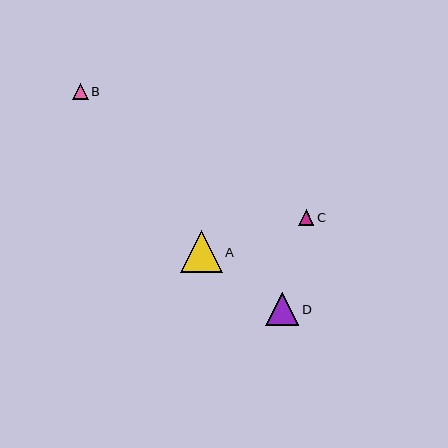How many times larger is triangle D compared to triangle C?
Triangle D is approximately 2.1 times the size of triangle C.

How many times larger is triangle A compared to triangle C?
Triangle A is approximately 2.7 times the size of triangle C.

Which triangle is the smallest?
Triangle C is the smallest with a size of approximately 16 pixels.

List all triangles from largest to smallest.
From largest to smallest: A, D, B, C.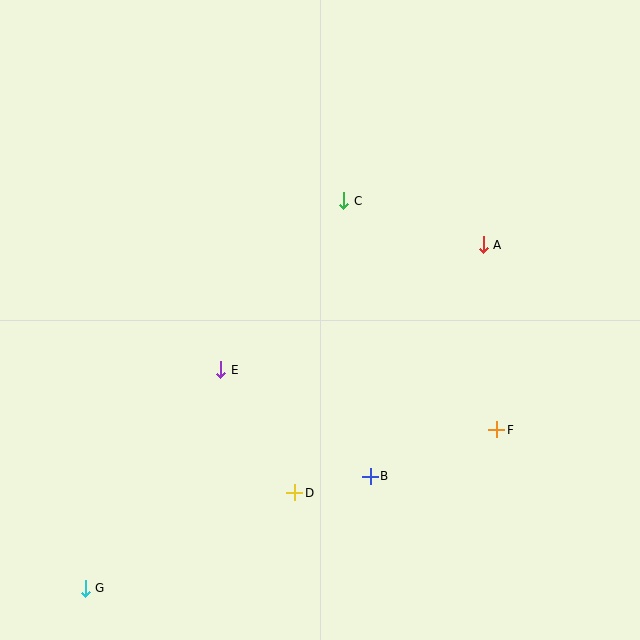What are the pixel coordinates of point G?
Point G is at (85, 588).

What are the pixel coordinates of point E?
Point E is at (221, 370).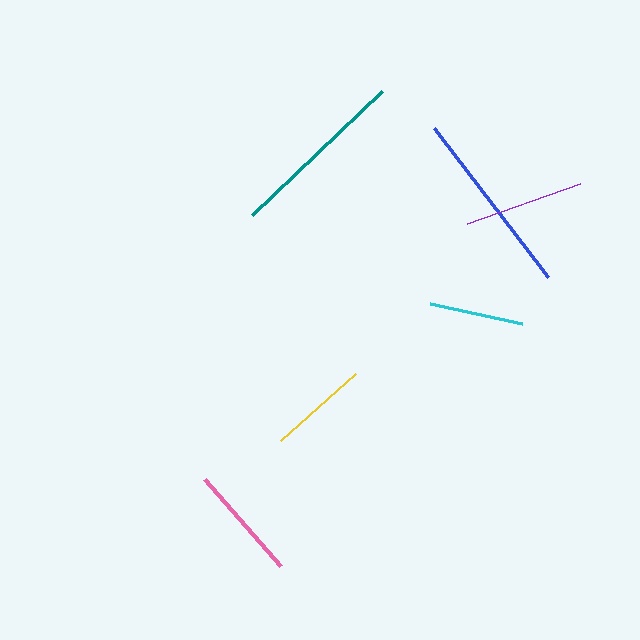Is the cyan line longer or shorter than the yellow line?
The yellow line is longer than the cyan line.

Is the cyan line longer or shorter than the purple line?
The purple line is longer than the cyan line.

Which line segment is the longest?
The blue line is the longest at approximately 187 pixels.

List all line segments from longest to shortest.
From longest to shortest: blue, teal, purple, pink, yellow, cyan.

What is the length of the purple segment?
The purple segment is approximately 120 pixels long.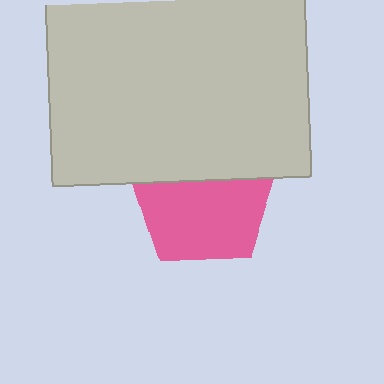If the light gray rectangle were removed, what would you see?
You would see the complete pink pentagon.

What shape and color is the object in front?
The object in front is a light gray rectangle.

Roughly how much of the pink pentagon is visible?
About half of it is visible (roughly 64%).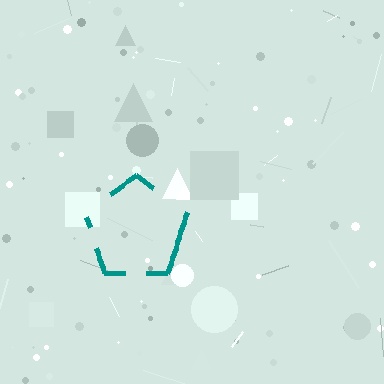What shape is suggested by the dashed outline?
The dashed outline suggests a pentagon.